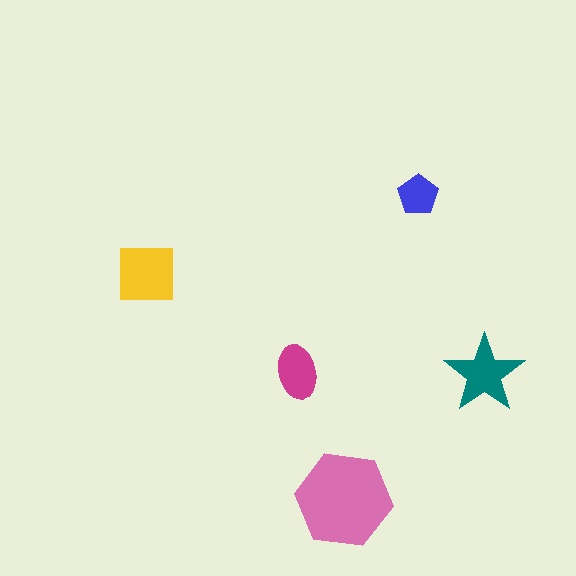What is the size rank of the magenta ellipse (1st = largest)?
4th.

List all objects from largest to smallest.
The pink hexagon, the yellow square, the teal star, the magenta ellipse, the blue pentagon.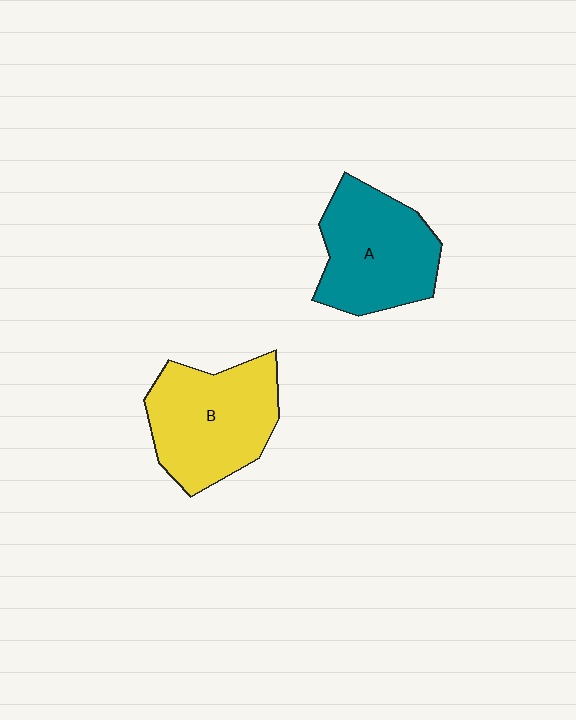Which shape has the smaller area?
Shape A (teal).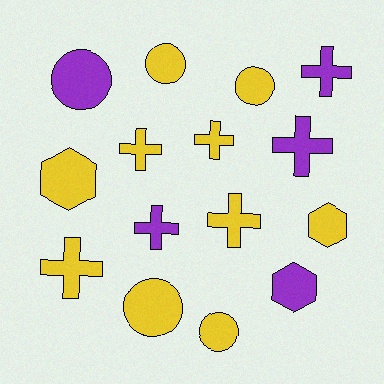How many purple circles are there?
There is 1 purple circle.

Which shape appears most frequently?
Cross, with 7 objects.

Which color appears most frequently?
Yellow, with 10 objects.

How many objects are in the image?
There are 15 objects.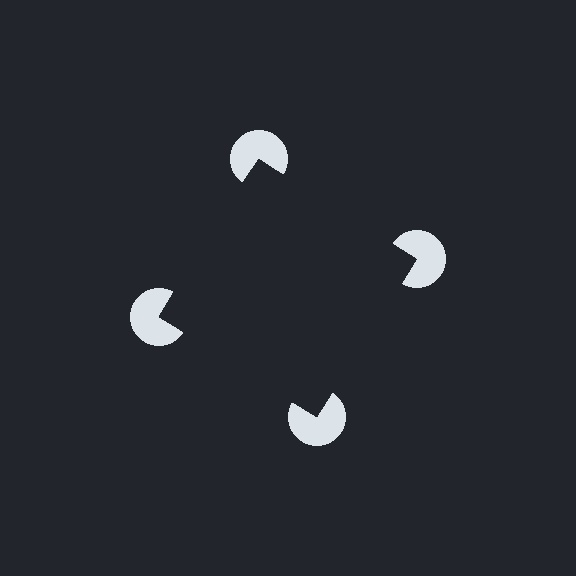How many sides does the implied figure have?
4 sides.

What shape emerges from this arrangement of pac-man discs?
An illusory square — its edges are inferred from the aligned wedge cuts in the pac-man discs, not physically drawn.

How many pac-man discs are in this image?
There are 4 — one at each vertex of the illusory square.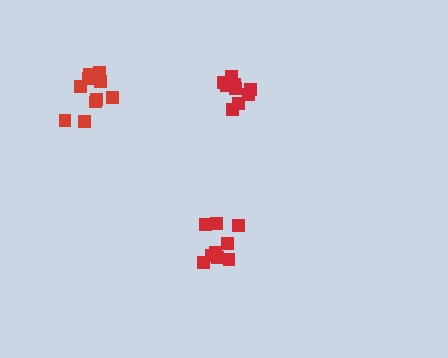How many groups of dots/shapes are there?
There are 3 groups.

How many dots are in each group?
Group 1: 9 dots, Group 2: 9 dots, Group 3: 11 dots (29 total).